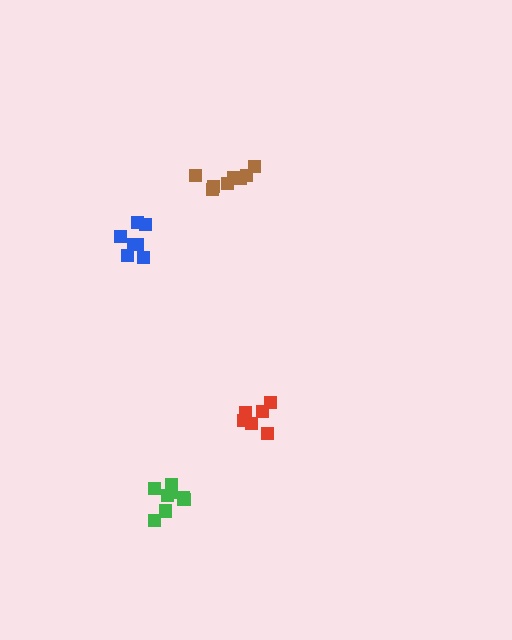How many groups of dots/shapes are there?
There are 4 groups.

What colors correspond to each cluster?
The clusters are colored: brown, red, green, blue.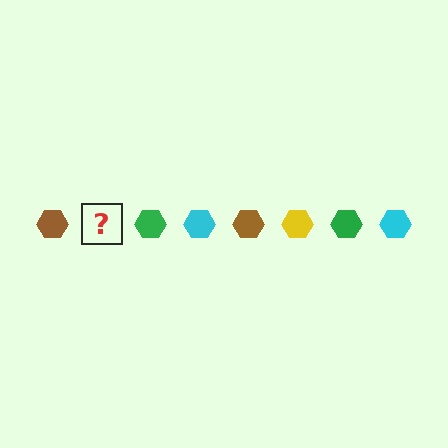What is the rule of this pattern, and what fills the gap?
The rule is that the pattern cycles through brown, yellow, green, cyan hexagons. The gap should be filled with a yellow hexagon.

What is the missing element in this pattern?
The missing element is a yellow hexagon.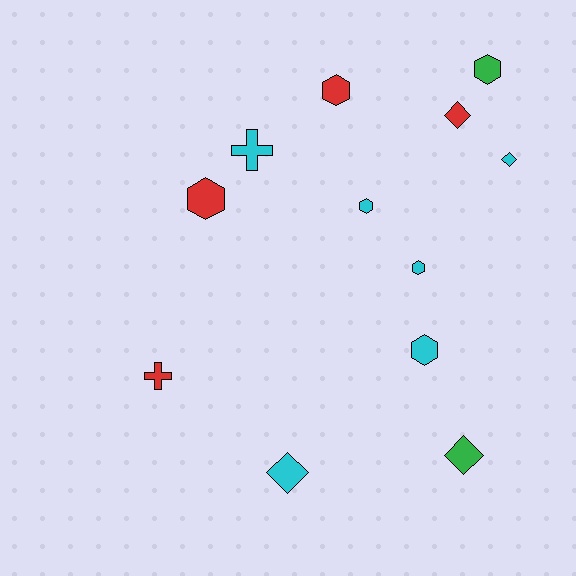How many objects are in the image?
There are 12 objects.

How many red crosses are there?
There is 1 red cross.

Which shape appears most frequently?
Hexagon, with 6 objects.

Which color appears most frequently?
Cyan, with 6 objects.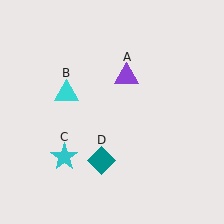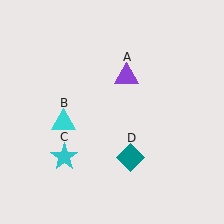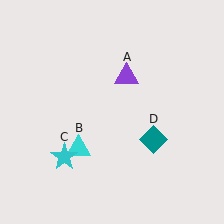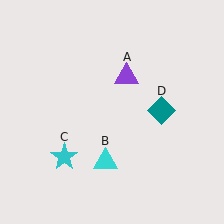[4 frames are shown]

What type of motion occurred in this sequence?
The cyan triangle (object B), teal diamond (object D) rotated counterclockwise around the center of the scene.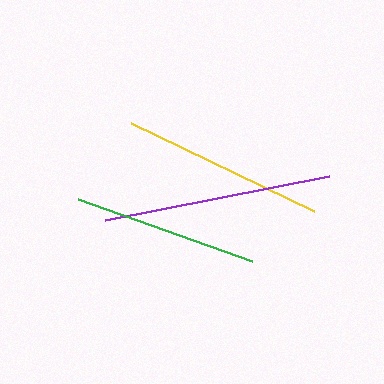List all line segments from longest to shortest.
From longest to shortest: purple, yellow, green.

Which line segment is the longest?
The purple line is the longest at approximately 229 pixels.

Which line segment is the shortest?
The green line is the shortest at approximately 185 pixels.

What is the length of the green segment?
The green segment is approximately 185 pixels long.